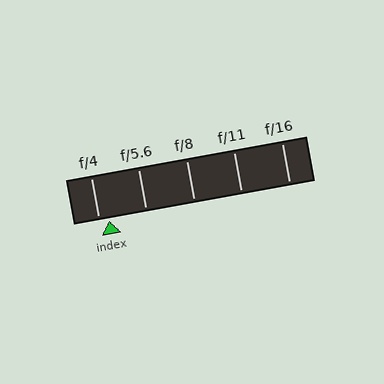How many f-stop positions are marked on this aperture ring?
There are 5 f-stop positions marked.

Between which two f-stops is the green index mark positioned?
The index mark is between f/4 and f/5.6.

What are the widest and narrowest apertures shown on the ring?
The widest aperture shown is f/4 and the narrowest is f/16.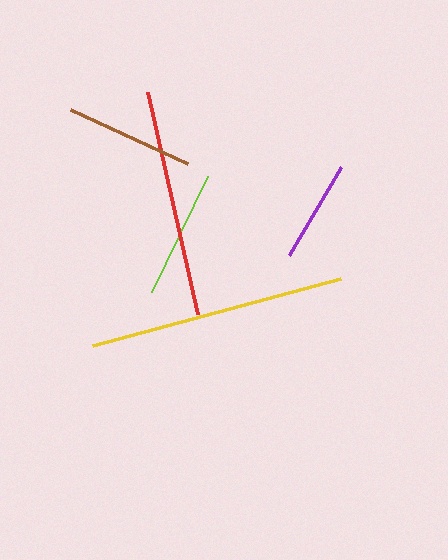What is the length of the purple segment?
The purple segment is approximately 102 pixels long.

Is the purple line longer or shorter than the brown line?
The brown line is longer than the purple line.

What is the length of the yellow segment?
The yellow segment is approximately 257 pixels long.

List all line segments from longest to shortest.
From longest to shortest: yellow, red, brown, lime, purple.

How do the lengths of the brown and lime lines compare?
The brown and lime lines are approximately the same length.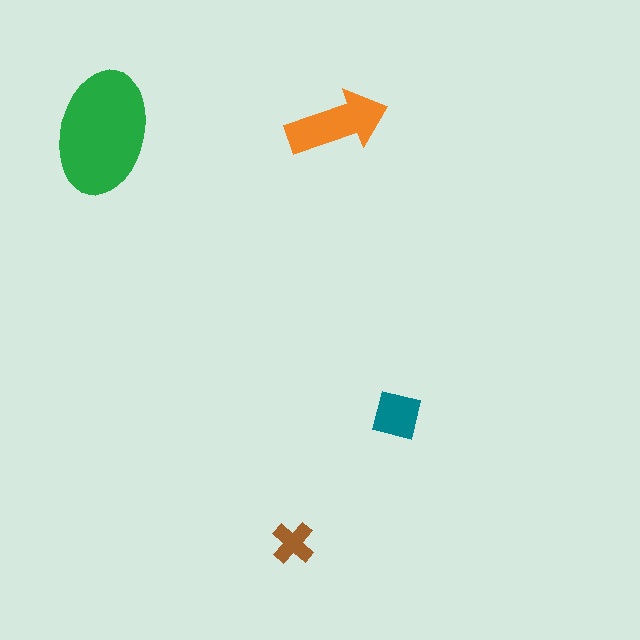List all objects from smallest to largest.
The brown cross, the teal square, the orange arrow, the green ellipse.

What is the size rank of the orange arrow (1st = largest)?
2nd.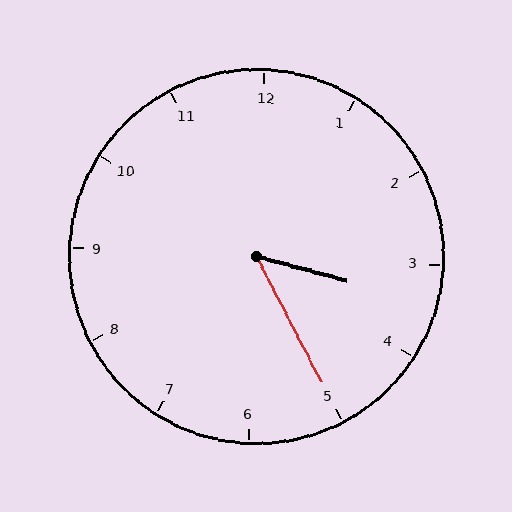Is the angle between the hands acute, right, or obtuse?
It is acute.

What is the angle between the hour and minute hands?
Approximately 48 degrees.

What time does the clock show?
3:25.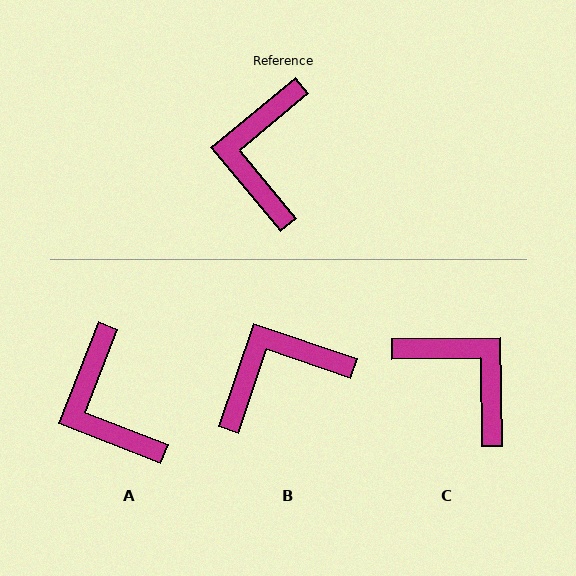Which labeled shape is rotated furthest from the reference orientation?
C, about 129 degrees away.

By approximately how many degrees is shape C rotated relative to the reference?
Approximately 129 degrees clockwise.